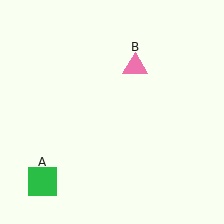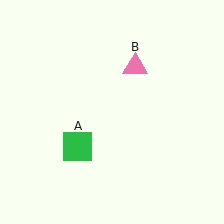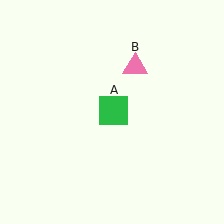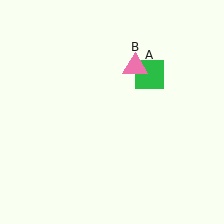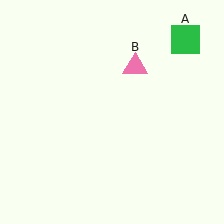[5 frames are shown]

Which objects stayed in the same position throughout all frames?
Pink triangle (object B) remained stationary.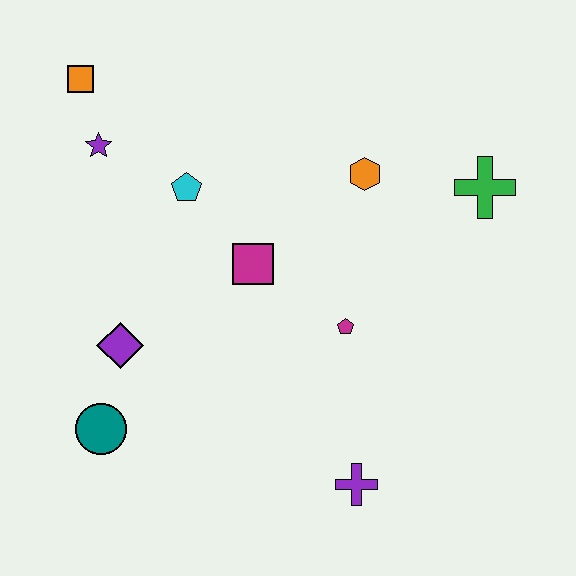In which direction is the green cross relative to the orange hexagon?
The green cross is to the right of the orange hexagon.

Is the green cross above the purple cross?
Yes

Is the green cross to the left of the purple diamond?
No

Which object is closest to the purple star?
The orange square is closest to the purple star.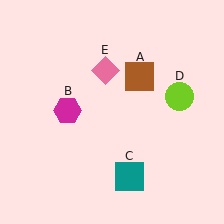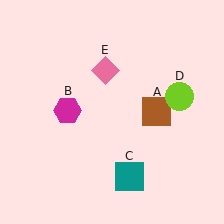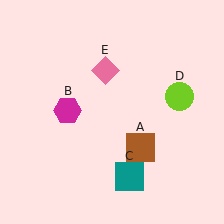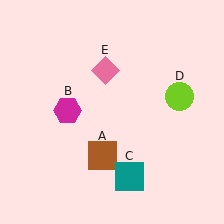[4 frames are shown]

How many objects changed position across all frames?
1 object changed position: brown square (object A).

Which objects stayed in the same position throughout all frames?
Magenta hexagon (object B) and teal square (object C) and lime circle (object D) and pink diamond (object E) remained stationary.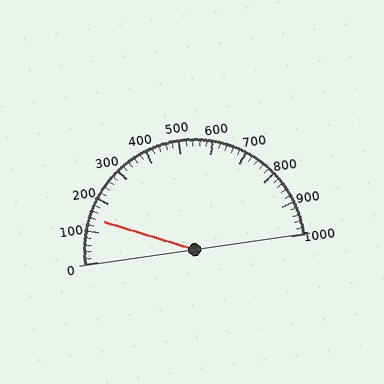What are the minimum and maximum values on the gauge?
The gauge ranges from 0 to 1000.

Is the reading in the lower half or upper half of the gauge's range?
The reading is in the lower half of the range (0 to 1000).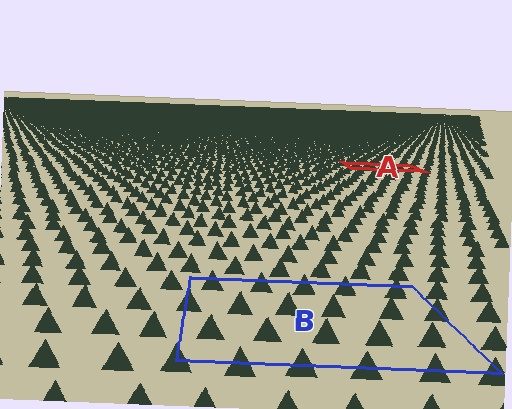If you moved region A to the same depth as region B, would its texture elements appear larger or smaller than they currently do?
They would appear larger. At a closer depth, the same texture elements are projected at a bigger on-screen size.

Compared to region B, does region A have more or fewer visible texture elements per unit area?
Region A has more texture elements per unit area — they are packed more densely because it is farther away.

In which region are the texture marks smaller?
The texture marks are smaller in region A, because it is farther away.